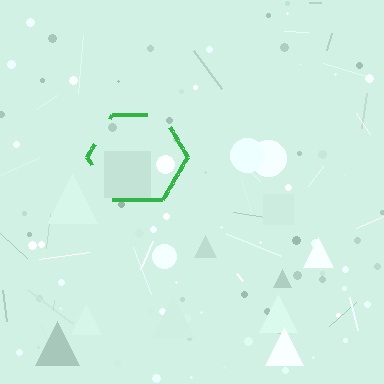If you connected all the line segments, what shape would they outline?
They would outline a hexagon.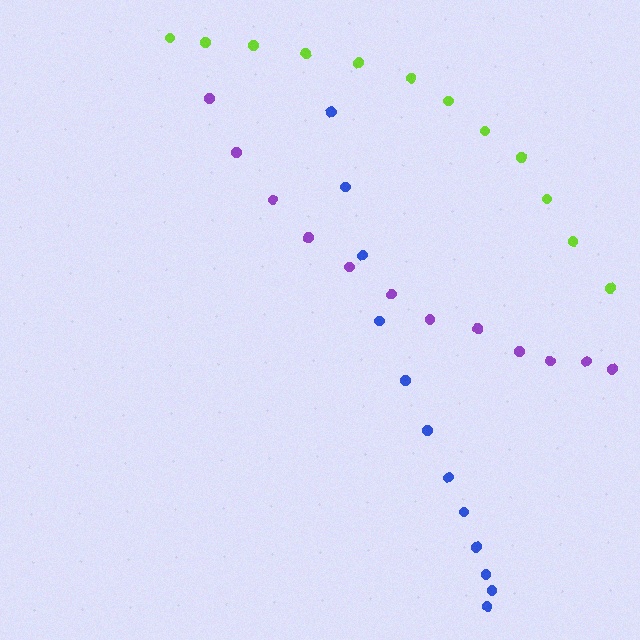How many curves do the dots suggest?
There are 3 distinct paths.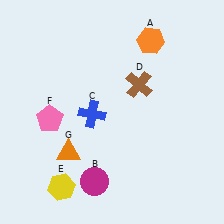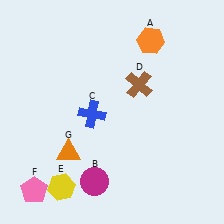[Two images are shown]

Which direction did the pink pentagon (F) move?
The pink pentagon (F) moved down.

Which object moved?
The pink pentagon (F) moved down.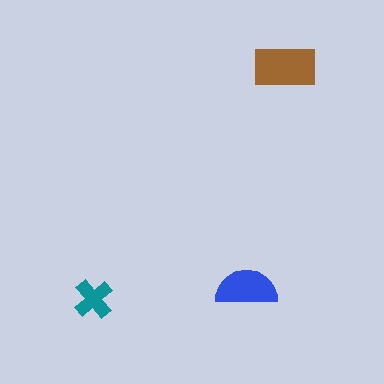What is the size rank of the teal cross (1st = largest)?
3rd.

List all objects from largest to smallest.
The brown rectangle, the blue semicircle, the teal cross.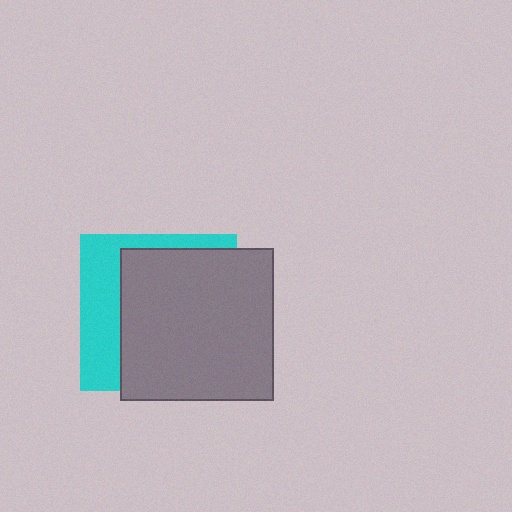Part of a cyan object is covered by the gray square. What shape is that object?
It is a square.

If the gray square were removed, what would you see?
You would see the complete cyan square.